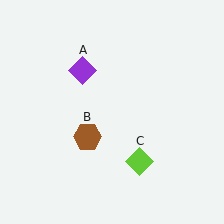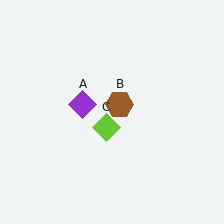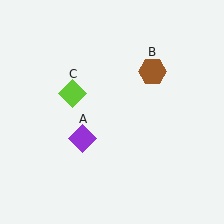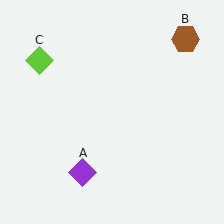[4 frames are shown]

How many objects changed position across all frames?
3 objects changed position: purple diamond (object A), brown hexagon (object B), lime diamond (object C).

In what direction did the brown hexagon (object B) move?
The brown hexagon (object B) moved up and to the right.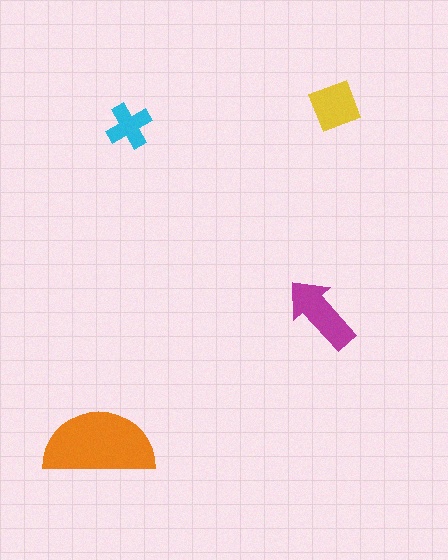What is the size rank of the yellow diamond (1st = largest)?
3rd.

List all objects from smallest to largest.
The cyan cross, the yellow diamond, the magenta arrow, the orange semicircle.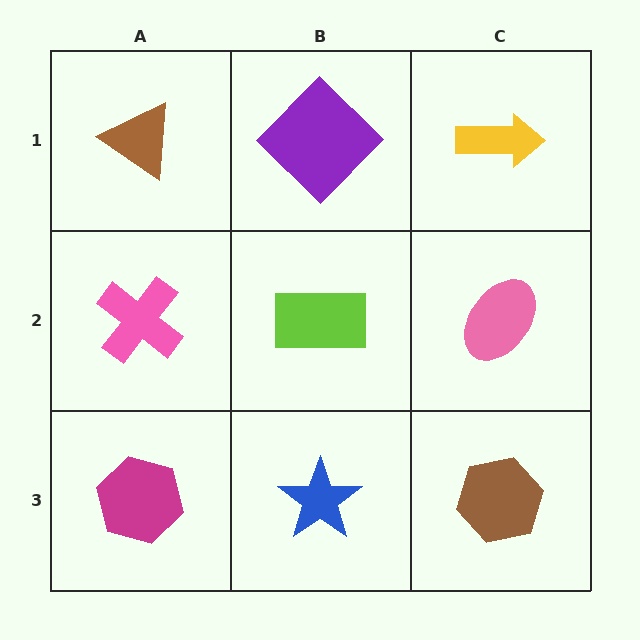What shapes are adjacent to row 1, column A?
A pink cross (row 2, column A), a purple diamond (row 1, column B).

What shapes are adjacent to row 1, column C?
A pink ellipse (row 2, column C), a purple diamond (row 1, column B).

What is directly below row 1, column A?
A pink cross.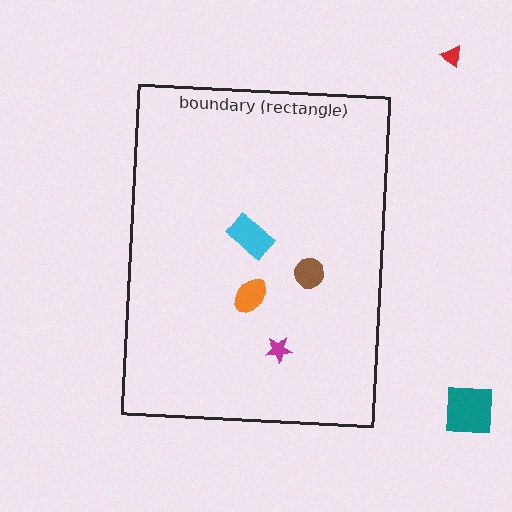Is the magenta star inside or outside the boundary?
Inside.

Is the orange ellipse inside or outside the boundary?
Inside.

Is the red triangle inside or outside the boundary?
Outside.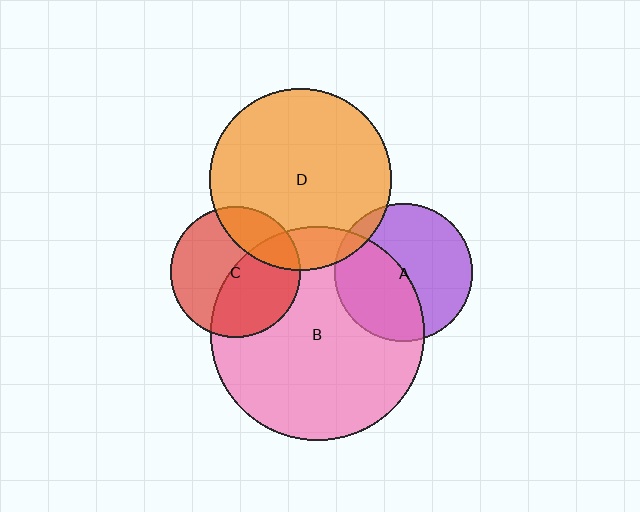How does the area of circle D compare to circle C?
Approximately 1.9 times.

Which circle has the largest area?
Circle B (pink).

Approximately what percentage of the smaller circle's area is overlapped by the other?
Approximately 50%.